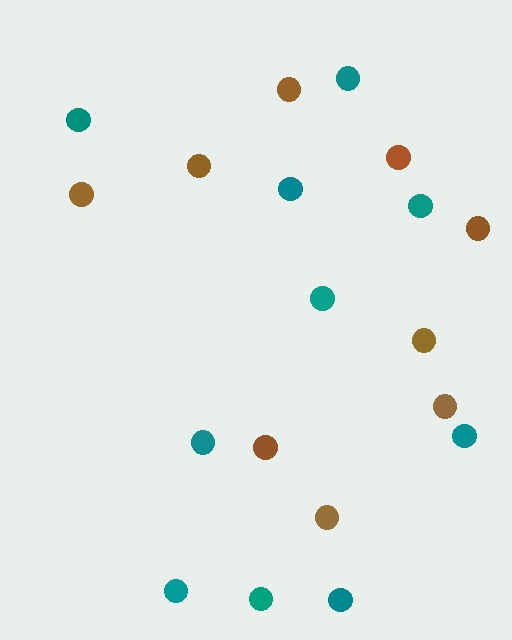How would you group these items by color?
There are 2 groups: one group of teal circles (10) and one group of brown circles (9).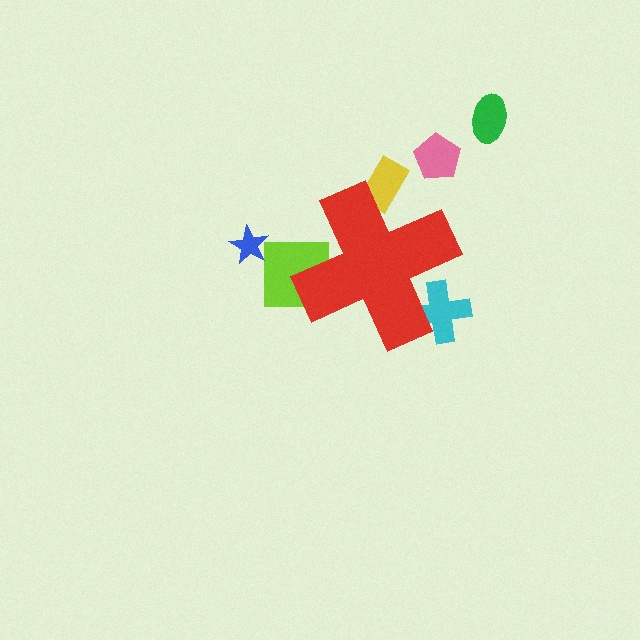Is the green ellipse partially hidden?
No, the green ellipse is fully visible.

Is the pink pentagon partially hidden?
No, the pink pentagon is fully visible.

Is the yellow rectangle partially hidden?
Yes, the yellow rectangle is partially hidden behind the red cross.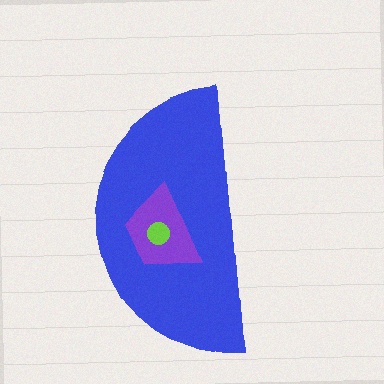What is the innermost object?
The lime circle.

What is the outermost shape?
The blue semicircle.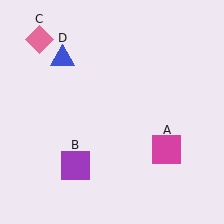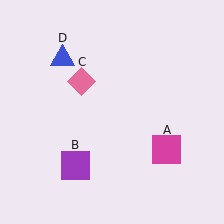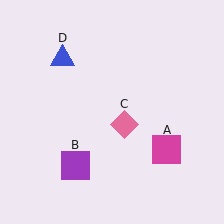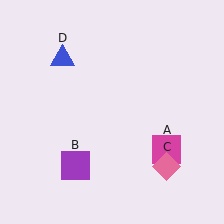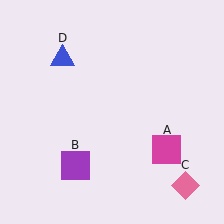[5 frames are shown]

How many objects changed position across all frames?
1 object changed position: pink diamond (object C).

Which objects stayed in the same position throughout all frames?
Magenta square (object A) and purple square (object B) and blue triangle (object D) remained stationary.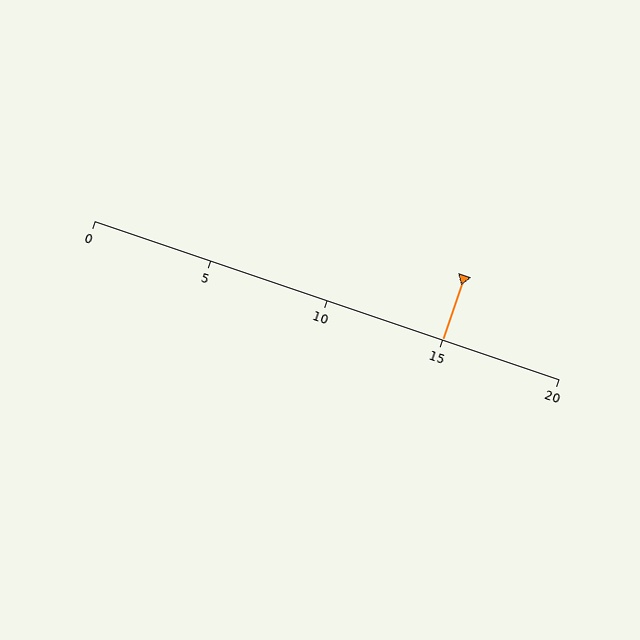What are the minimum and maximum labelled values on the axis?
The axis runs from 0 to 20.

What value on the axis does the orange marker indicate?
The marker indicates approximately 15.